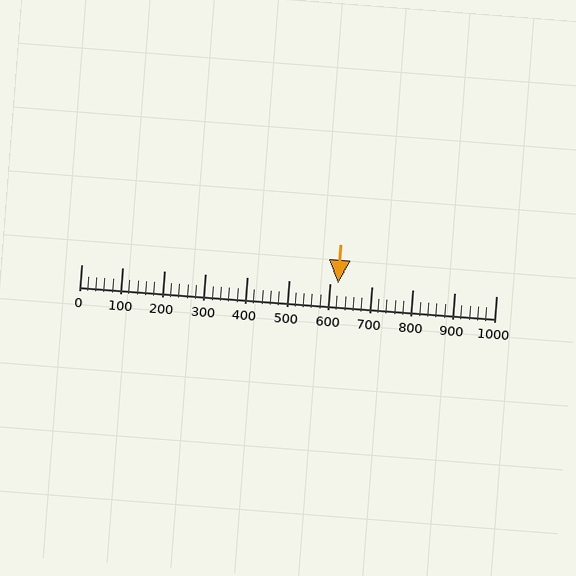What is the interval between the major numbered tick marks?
The major tick marks are spaced 100 units apart.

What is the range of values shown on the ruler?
The ruler shows values from 0 to 1000.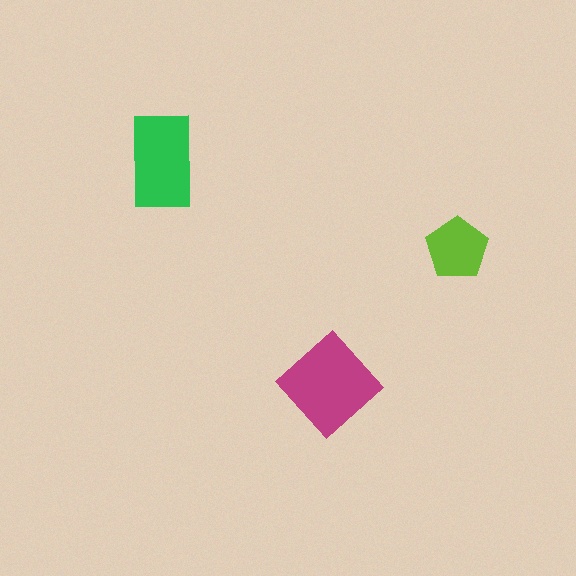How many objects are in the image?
There are 3 objects in the image.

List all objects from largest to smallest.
The magenta diamond, the green rectangle, the lime pentagon.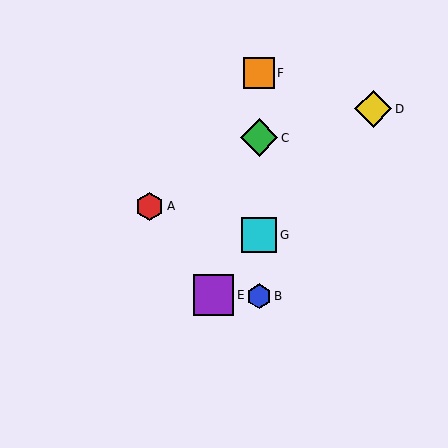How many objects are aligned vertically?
4 objects (B, C, F, G) are aligned vertically.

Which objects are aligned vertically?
Objects B, C, F, G are aligned vertically.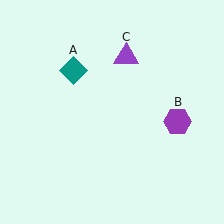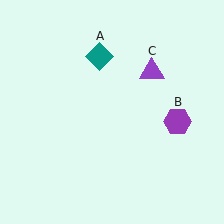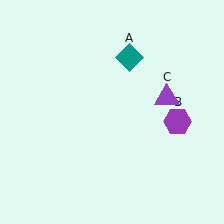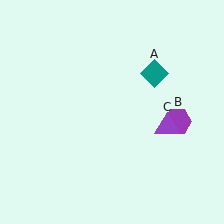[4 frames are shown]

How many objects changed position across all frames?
2 objects changed position: teal diamond (object A), purple triangle (object C).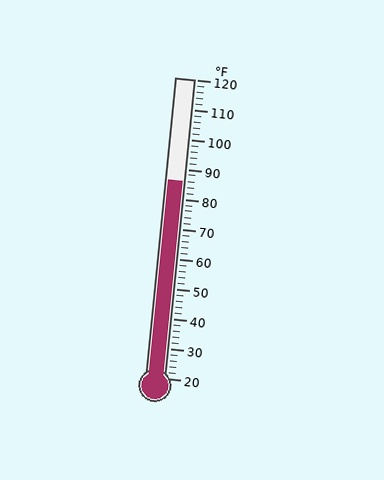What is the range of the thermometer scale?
The thermometer scale ranges from 20°F to 120°F.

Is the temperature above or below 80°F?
The temperature is above 80°F.